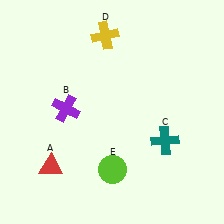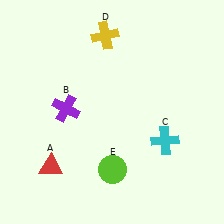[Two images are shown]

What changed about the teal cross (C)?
In Image 1, C is teal. In Image 2, it changed to cyan.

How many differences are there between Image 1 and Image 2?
There is 1 difference between the two images.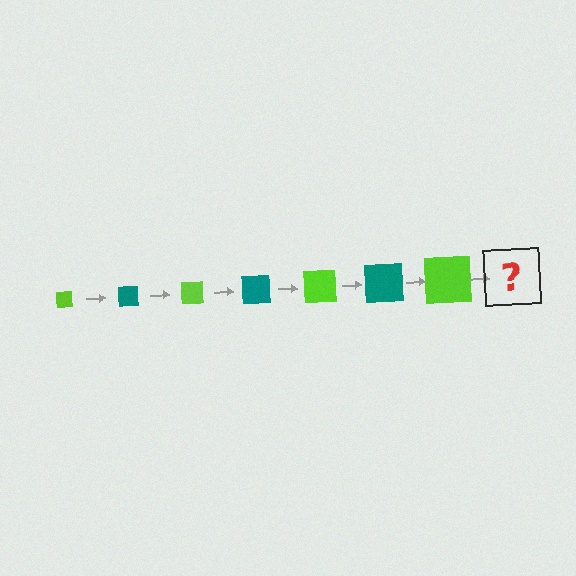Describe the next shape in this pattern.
It should be a teal square, larger than the previous one.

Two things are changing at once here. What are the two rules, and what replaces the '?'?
The two rules are that the square grows larger each step and the color cycles through lime and teal. The '?' should be a teal square, larger than the previous one.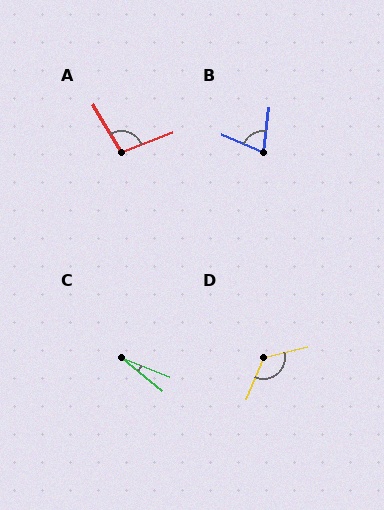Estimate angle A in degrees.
Approximately 100 degrees.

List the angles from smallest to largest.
C (18°), B (74°), A (100°), D (127°).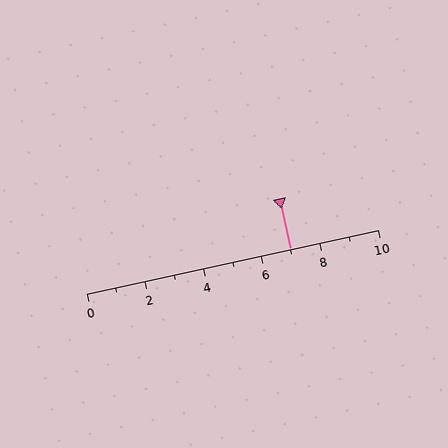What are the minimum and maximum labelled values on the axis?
The axis runs from 0 to 10.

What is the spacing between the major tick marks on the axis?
The major ticks are spaced 2 apart.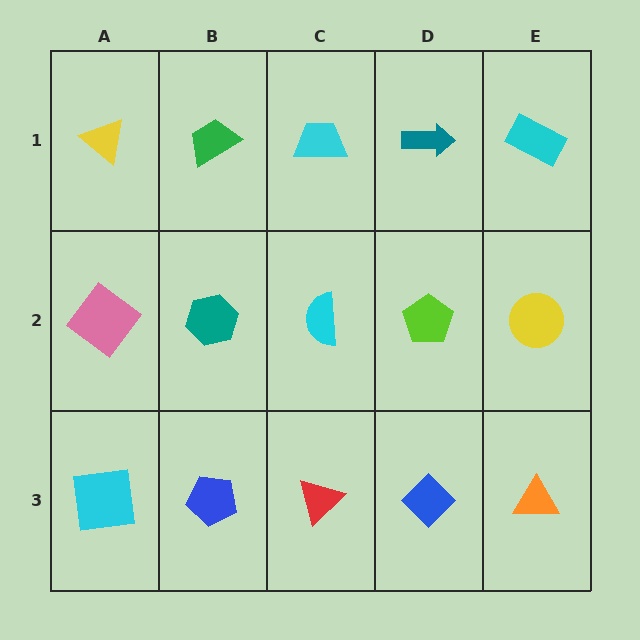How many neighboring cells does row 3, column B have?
3.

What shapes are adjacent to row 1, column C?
A cyan semicircle (row 2, column C), a green trapezoid (row 1, column B), a teal arrow (row 1, column D).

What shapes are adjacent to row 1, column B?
A teal hexagon (row 2, column B), a yellow triangle (row 1, column A), a cyan trapezoid (row 1, column C).